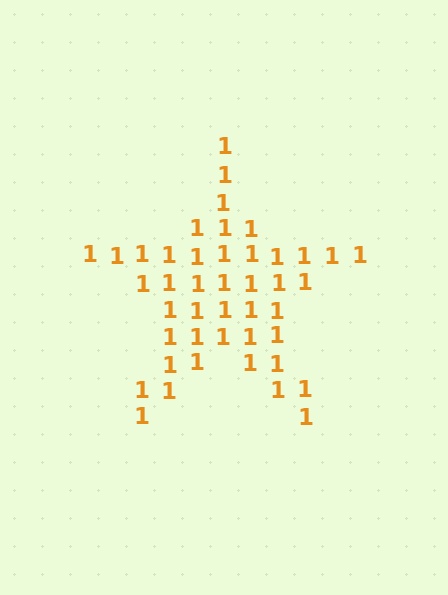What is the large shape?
The large shape is a star.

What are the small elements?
The small elements are digit 1's.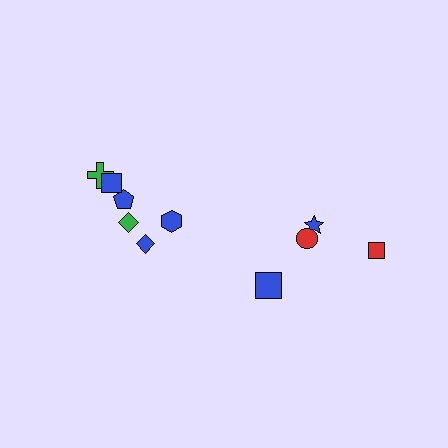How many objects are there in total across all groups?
There are 10 objects.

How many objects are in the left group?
There are 6 objects.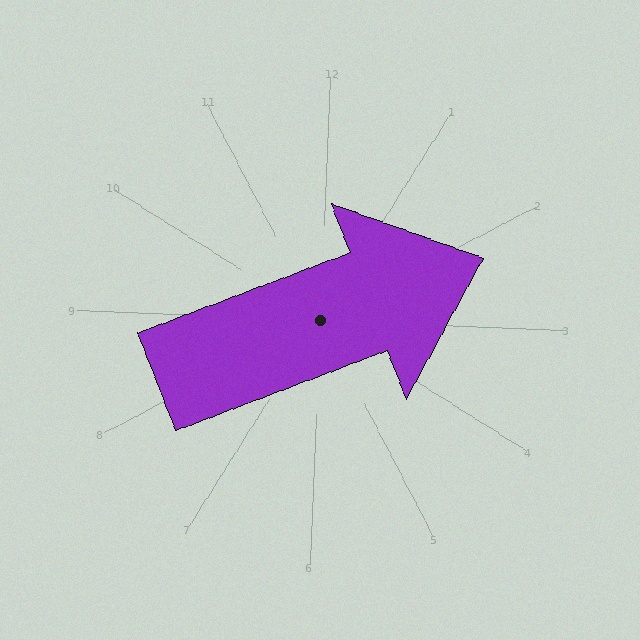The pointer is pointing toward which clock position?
Roughly 2 o'clock.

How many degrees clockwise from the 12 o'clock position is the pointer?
Approximately 67 degrees.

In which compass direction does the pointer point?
Northeast.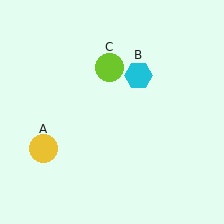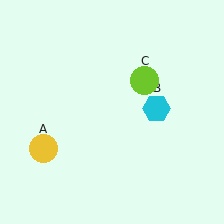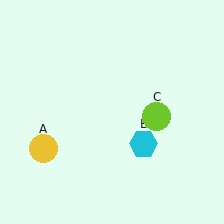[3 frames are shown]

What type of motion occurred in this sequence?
The cyan hexagon (object B), lime circle (object C) rotated clockwise around the center of the scene.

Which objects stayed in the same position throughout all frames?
Yellow circle (object A) remained stationary.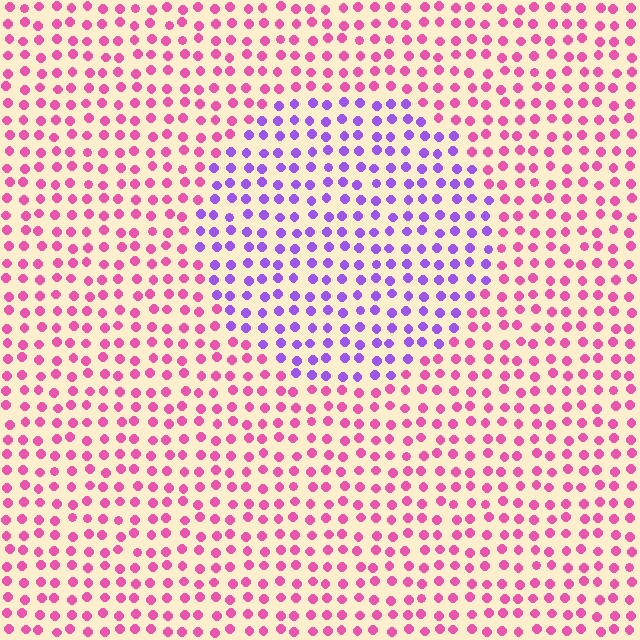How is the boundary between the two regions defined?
The boundary is defined purely by a slight shift in hue (about 55 degrees). Spacing, size, and orientation are identical on both sides.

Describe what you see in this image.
The image is filled with small pink elements in a uniform arrangement. A circle-shaped region is visible where the elements are tinted to a slightly different hue, forming a subtle color boundary.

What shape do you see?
I see a circle.